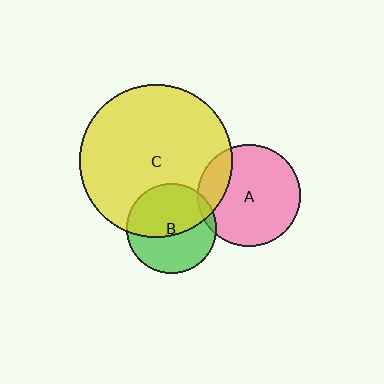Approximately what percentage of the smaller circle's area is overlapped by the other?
Approximately 55%.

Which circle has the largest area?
Circle C (yellow).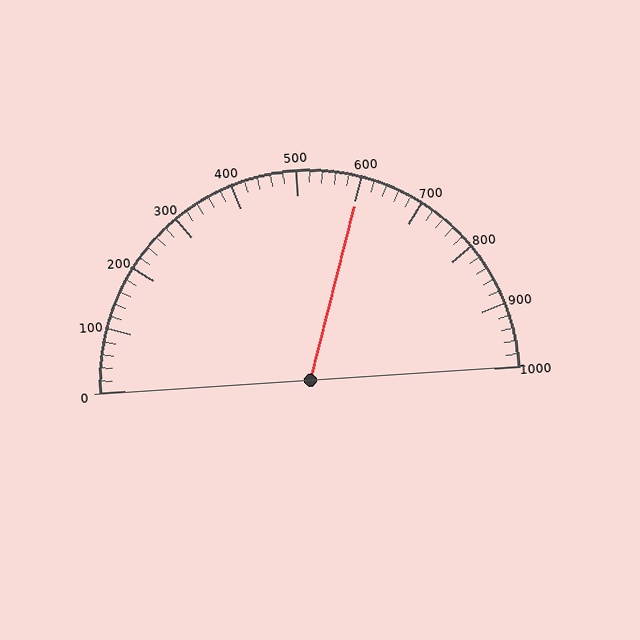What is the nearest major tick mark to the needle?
The nearest major tick mark is 600.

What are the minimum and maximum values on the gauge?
The gauge ranges from 0 to 1000.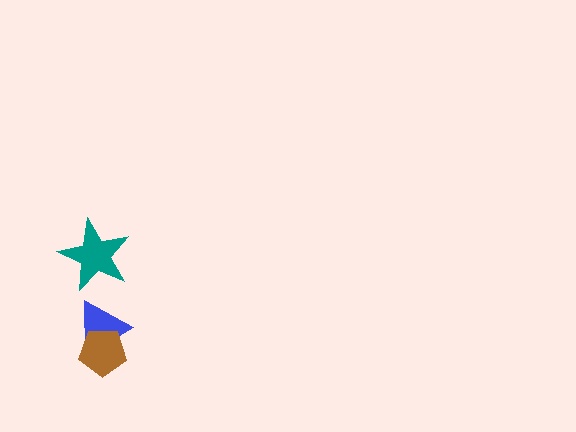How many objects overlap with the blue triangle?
1 object overlaps with the blue triangle.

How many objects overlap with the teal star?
0 objects overlap with the teal star.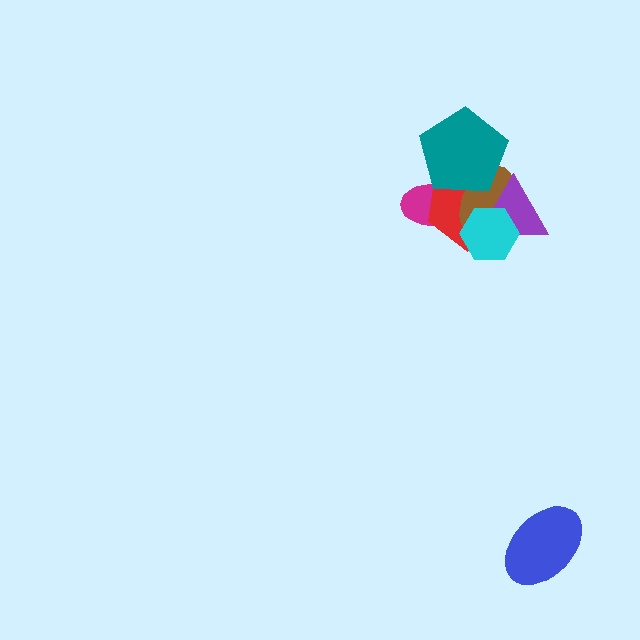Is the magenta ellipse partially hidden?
Yes, it is partially covered by another shape.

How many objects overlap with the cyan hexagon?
3 objects overlap with the cyan hexagon.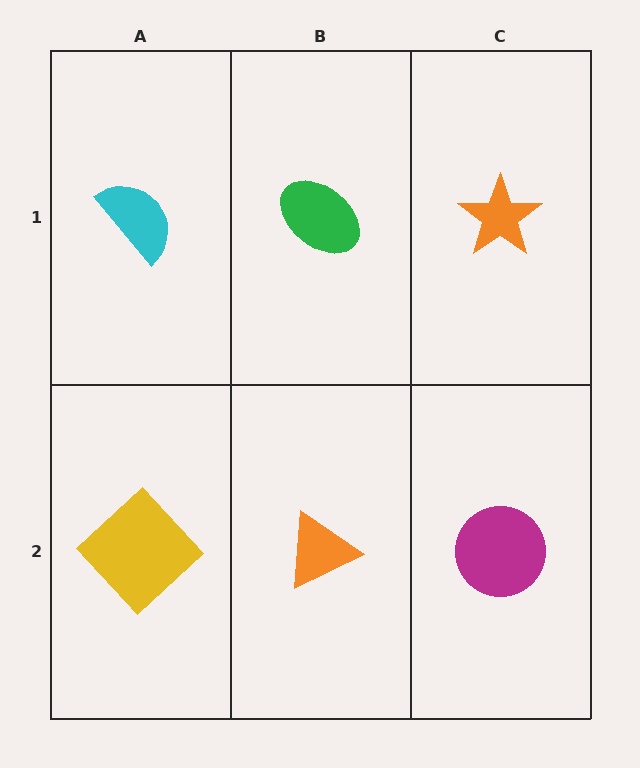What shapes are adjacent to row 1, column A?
A yellow diamond (row 2, column A), a green ellipse (row 1, column B).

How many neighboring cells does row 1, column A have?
2.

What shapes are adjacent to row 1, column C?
A magenta circle (row 2, column C), a green ellipse (row 1, column B).